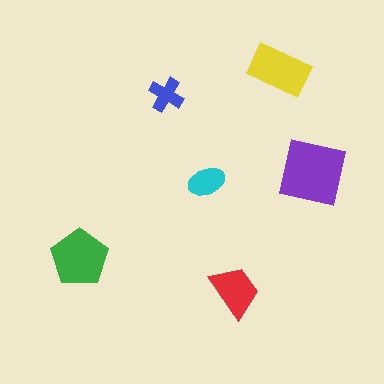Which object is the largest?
The purple square.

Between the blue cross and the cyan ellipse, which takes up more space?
The cyan ellipse.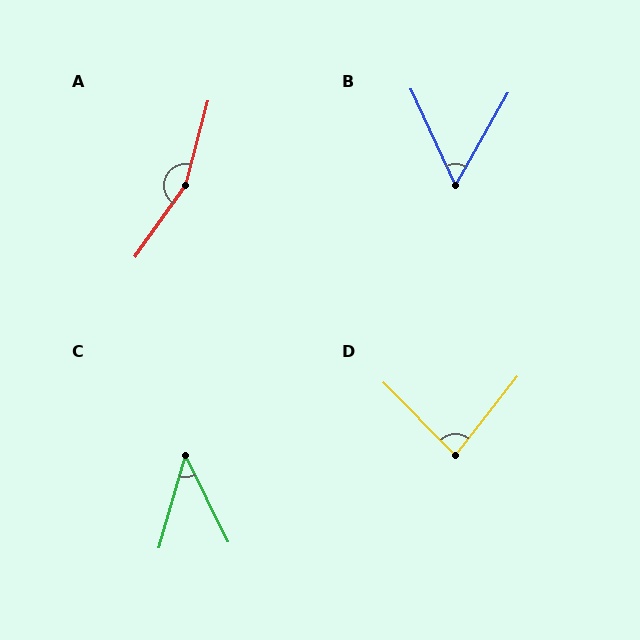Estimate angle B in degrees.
Approximately 54 degrees.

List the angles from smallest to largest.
C (42°), B (54°), D (83°), A (160°).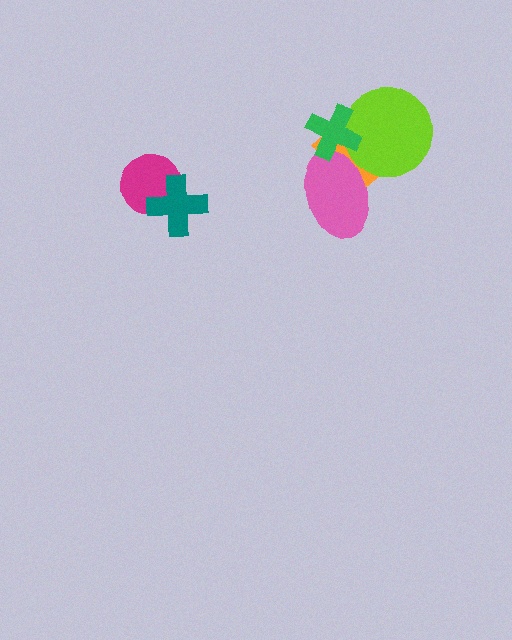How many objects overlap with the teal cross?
1 object overlaps with the teal cross.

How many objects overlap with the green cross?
3 objects overlap with the green cross.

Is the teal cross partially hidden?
No, no other shape covers it.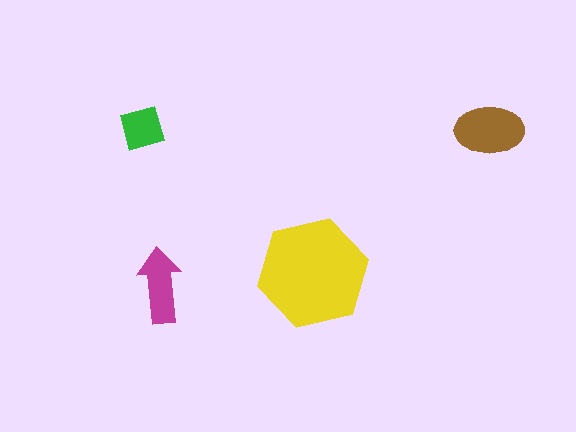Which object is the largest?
The yellow hexagon.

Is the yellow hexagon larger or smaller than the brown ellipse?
Larger.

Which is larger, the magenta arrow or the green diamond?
The magenta arrow.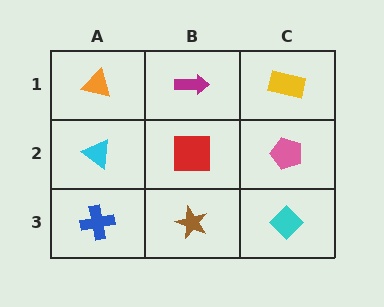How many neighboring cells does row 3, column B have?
3.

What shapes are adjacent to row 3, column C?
A pink pentagon (row 2, column C), a brown star (row 3, column B).